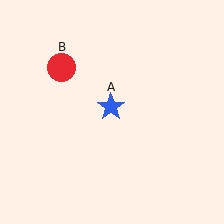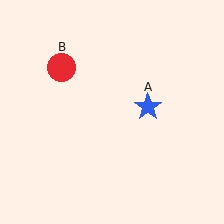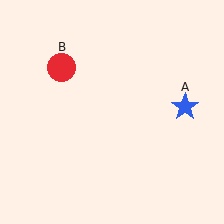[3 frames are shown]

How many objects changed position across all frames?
1 object changed position: blue star (object A).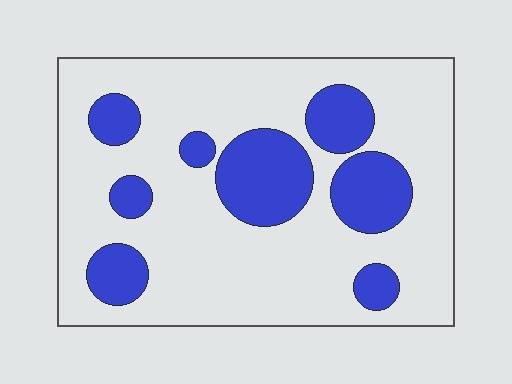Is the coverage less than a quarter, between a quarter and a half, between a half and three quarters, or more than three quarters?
Less than a quarter.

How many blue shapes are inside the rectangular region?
8.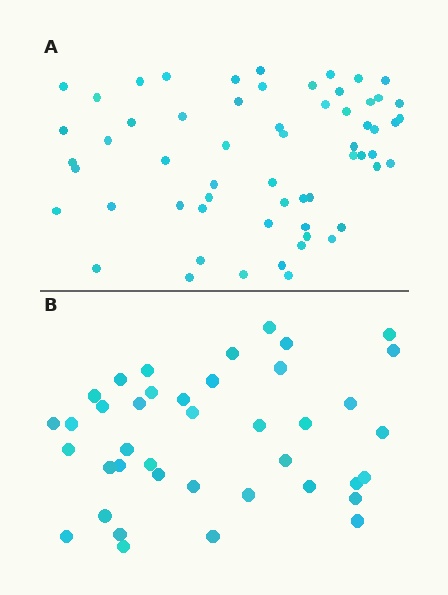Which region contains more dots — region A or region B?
Region A (the top region) has more dots.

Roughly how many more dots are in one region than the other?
Region A has approximately 20 more dots than region B.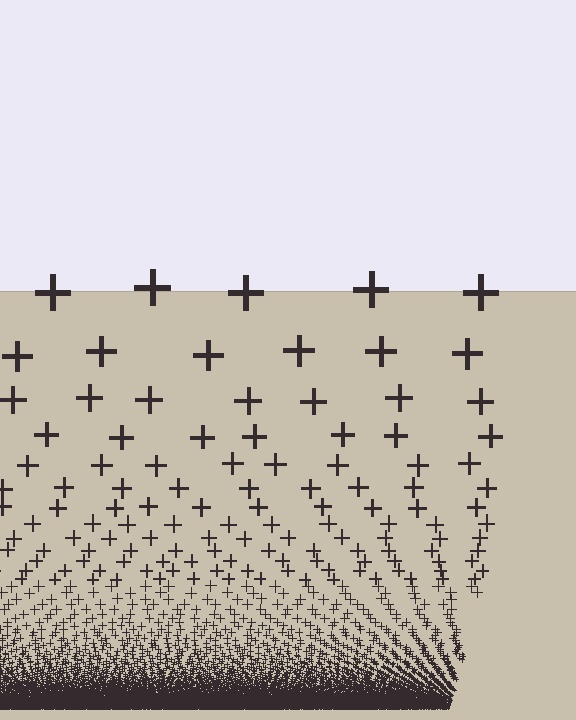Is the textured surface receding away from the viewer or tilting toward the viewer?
The surface appears to tilt toward the viewer. Texture elements get larger and sparser toward the top.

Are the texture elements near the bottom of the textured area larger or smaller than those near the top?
Smaller. The gradient is inverted — elements near the bottom are smaller and denser.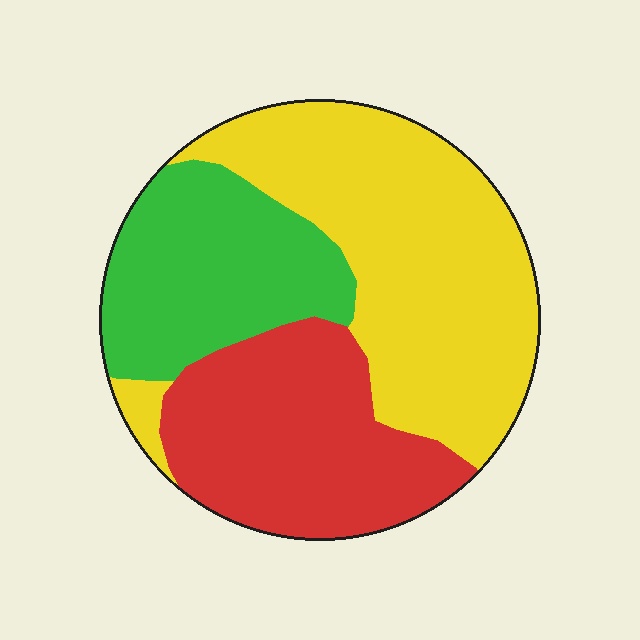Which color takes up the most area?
Yellow, at roughly 45%.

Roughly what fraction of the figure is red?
Red covers about 30% of the figure.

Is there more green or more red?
Red.